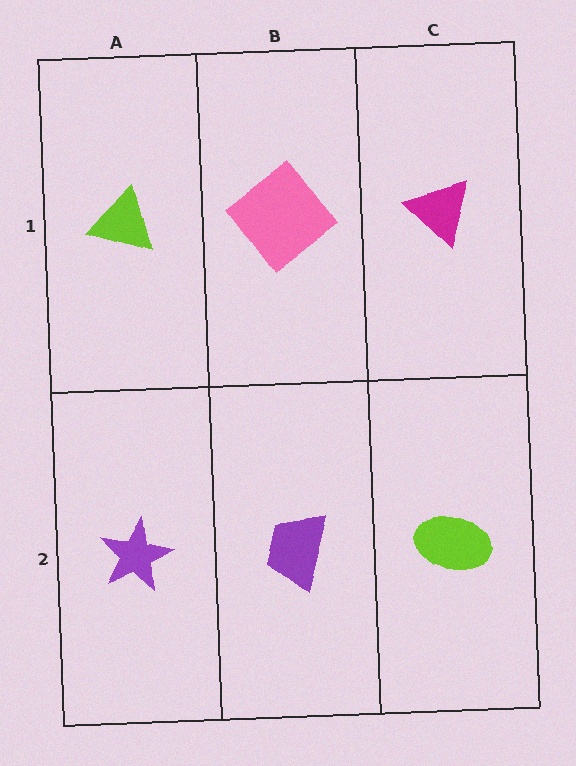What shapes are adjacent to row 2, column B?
A pink diamond (row 1, column B), a purple star (row 2, column A), a lime ellipse (row 2, column C).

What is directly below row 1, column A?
A purple star.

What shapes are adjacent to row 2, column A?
A lime triangle (row 1, column A), a purple trapezoid (row 2, column B).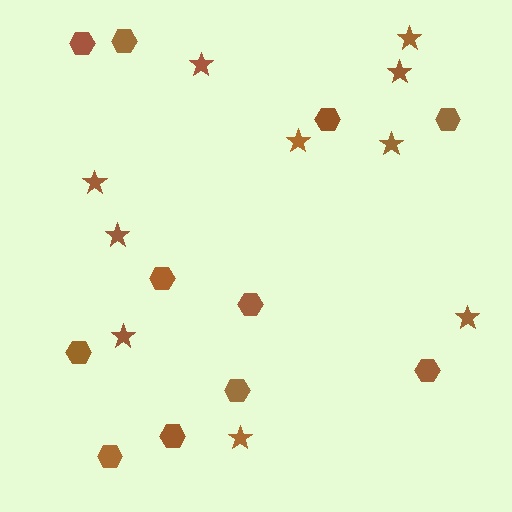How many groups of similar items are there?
There are 2 groups: one group of hexagons (11) and one group of stars (10).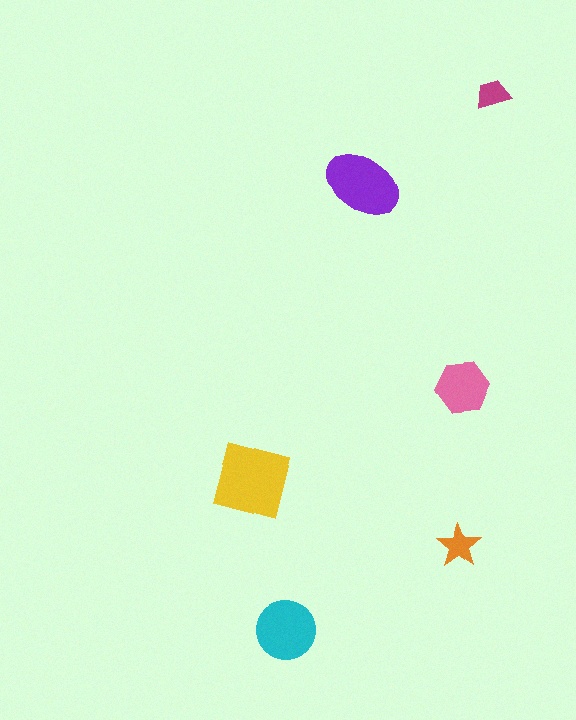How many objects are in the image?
There are 6 objects in the image.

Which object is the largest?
The yellow square.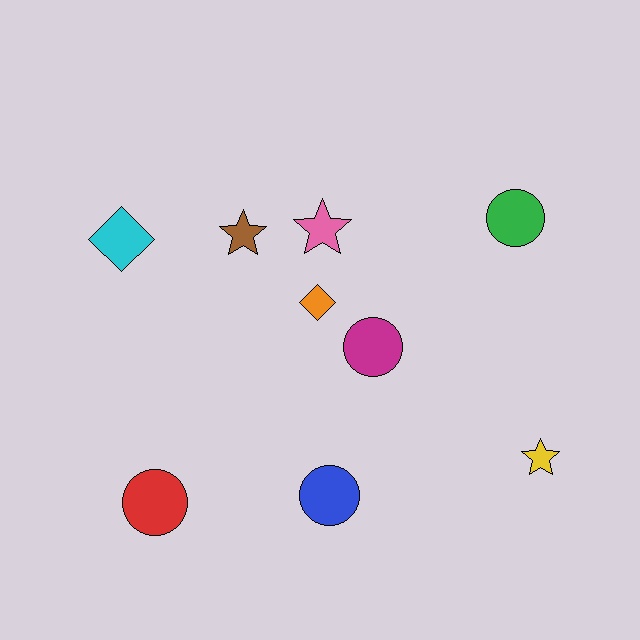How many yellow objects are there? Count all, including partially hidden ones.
There is 1 yellow object.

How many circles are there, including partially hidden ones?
There are 4 circles.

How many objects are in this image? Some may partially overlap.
There are 9 objects.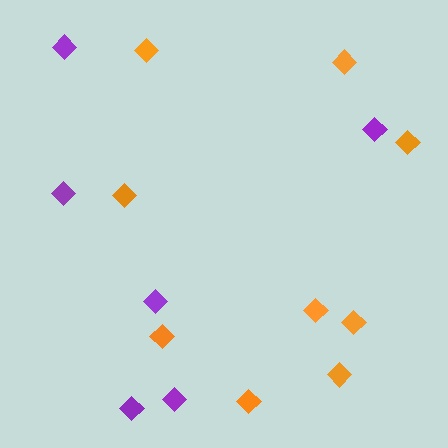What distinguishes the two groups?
There are 2 groups: one group of purple diamonds (6) and one group of orange diamonds (9).